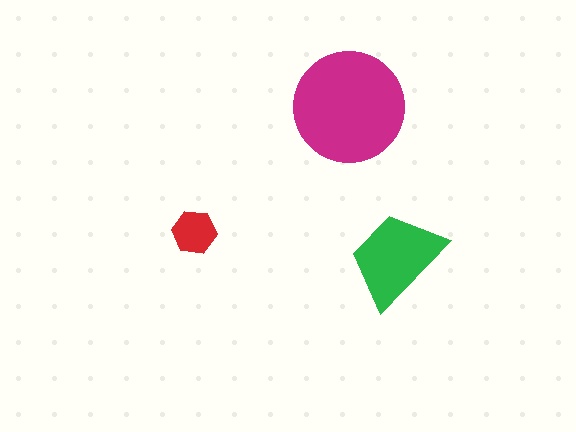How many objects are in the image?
There are 3 objects in the image.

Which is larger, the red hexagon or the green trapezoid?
The green trapezoid.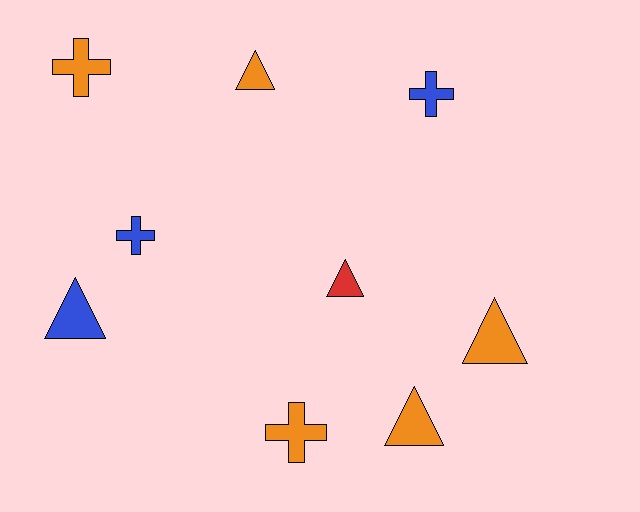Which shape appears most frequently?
Triangle, with 5 objects.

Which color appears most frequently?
Orange, with 5 objects.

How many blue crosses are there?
There are 2 blue crosses.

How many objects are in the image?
There are 9 objects.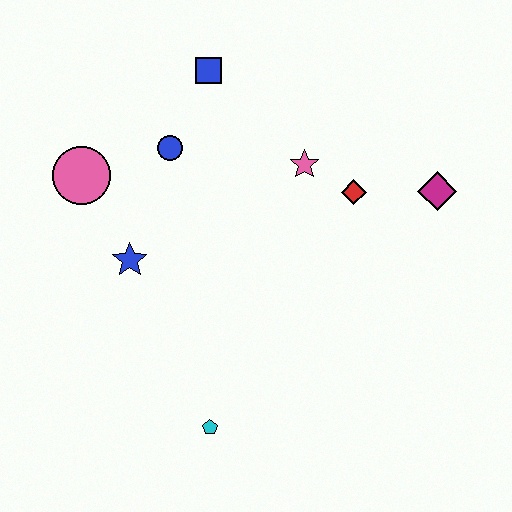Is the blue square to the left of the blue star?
No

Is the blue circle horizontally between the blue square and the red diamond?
No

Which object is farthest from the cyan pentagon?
The blue square is farthest from the cyan pentagon.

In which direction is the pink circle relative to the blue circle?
The pink circle is to the left of the blue circle.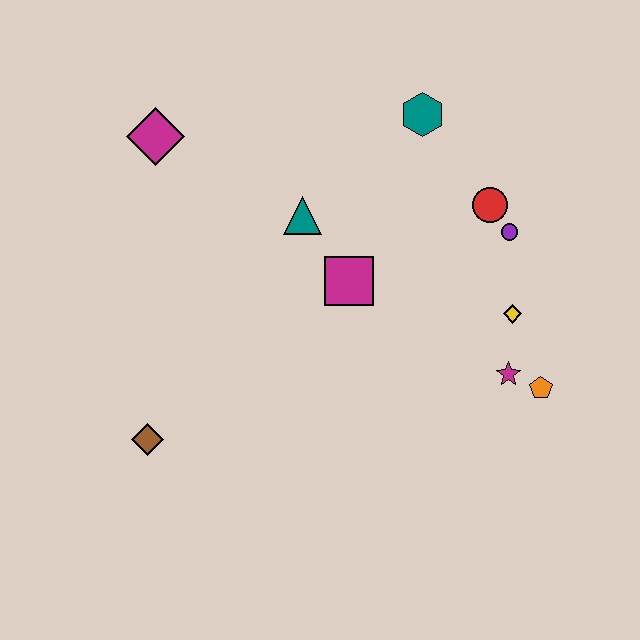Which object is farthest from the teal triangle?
The orange pentagon is farthest from the teal triangle.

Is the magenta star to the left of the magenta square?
No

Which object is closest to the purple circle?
The red circle is closest to the purple circle.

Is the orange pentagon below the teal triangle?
Yes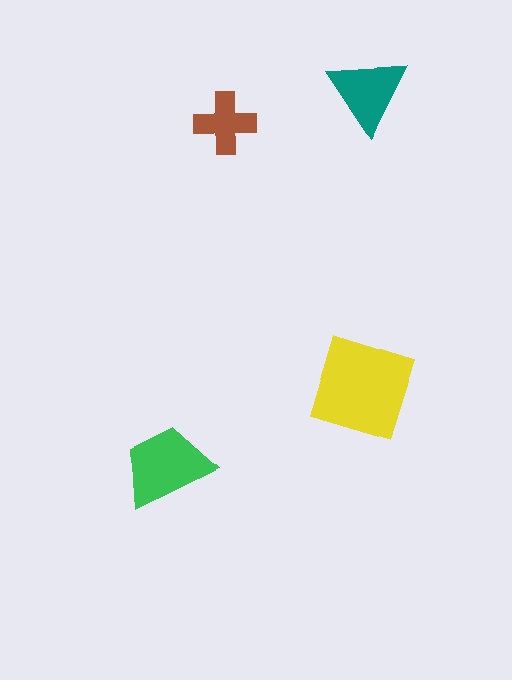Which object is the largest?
The yellow diamond.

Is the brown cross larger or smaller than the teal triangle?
Smaller.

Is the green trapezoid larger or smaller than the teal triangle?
Larger.